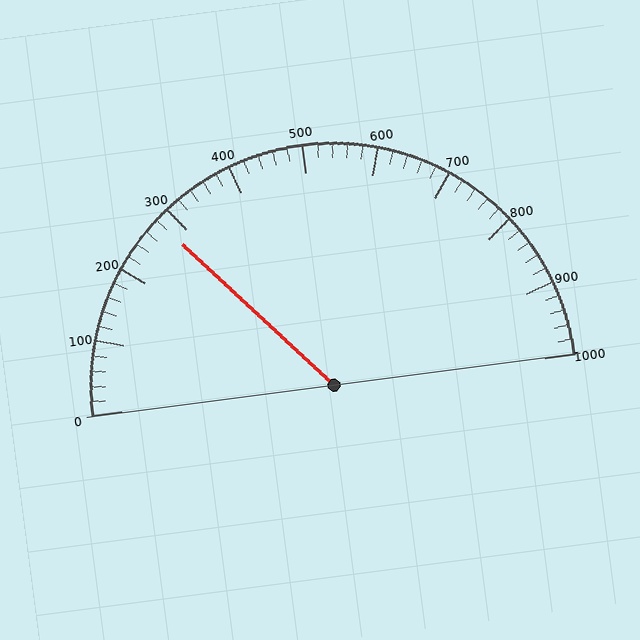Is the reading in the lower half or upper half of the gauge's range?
The reading is in the lower half of the range (0 to 1000).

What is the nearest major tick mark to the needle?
The nearest major tick mark is 300.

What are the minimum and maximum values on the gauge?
The gauge ranges from 0 to 1000.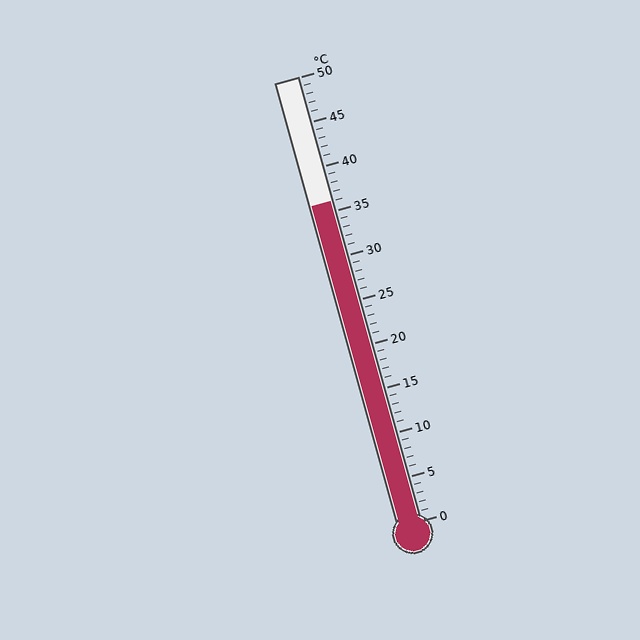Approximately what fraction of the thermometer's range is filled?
The thermometer is filled to approximately 70% of its range.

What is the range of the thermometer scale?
The thermometer scale ranges from 0°C to 50°C.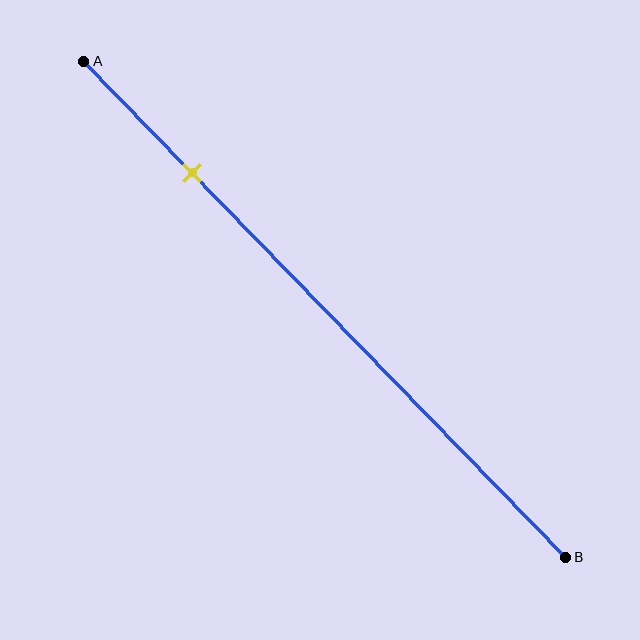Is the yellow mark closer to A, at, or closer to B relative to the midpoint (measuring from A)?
The yellow mark is closer to point A than the midpoint of segment AB.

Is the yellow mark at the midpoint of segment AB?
No, the mark is at about 25% from A, not at the 50% midpoint.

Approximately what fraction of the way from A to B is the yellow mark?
The yellow mark is approximately 25% of the way from A to B.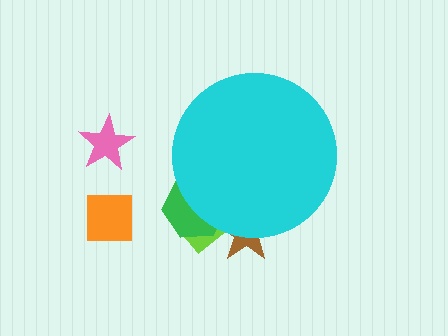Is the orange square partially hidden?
No, the orange square is fully visible.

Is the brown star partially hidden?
Yes, the brown star is partially hidden behind the cyan circle.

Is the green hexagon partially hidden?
Yes, the green hexagon is partially hidden behind the cyan circle.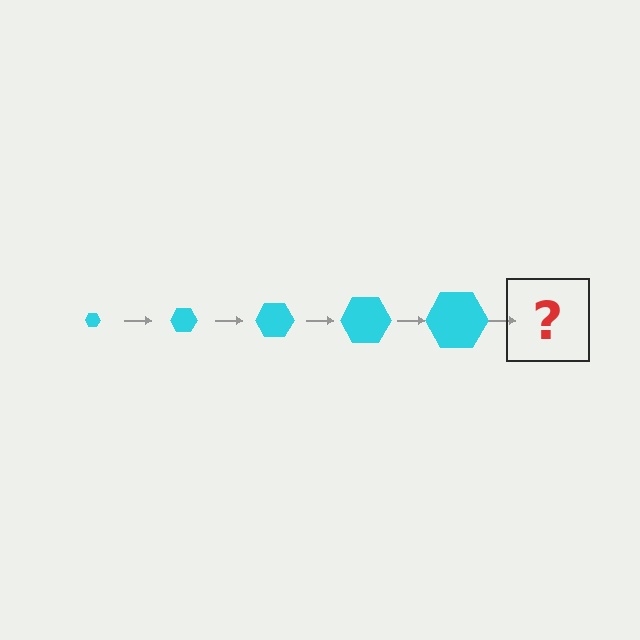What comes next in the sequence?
The next element should be a cyan hexagon, larger than the previous one.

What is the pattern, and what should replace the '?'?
The pattern is that the hexagon gets progressively larger each step. The '?' should be a cyan hexagon, larger than the previous one.